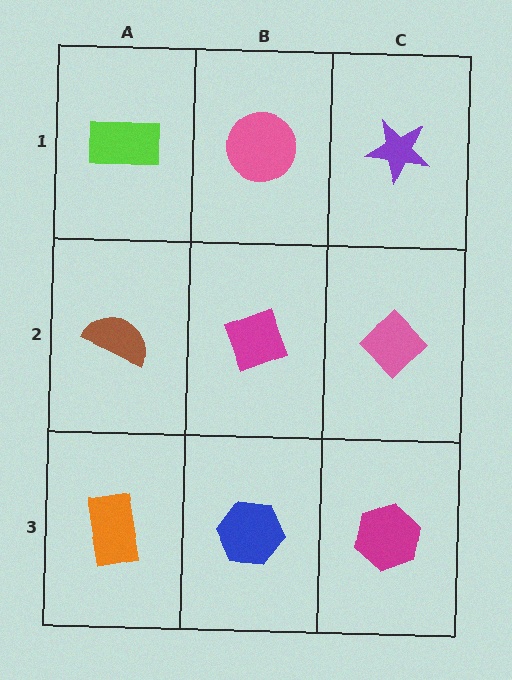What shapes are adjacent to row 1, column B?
A magenta diamond (row 2, column B), a lime rectangle (row 1, column A), a purple star (row 1, column C).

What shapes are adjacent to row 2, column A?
A lime rectangle (row 1, column A), an orange rectangle (row 3, column A), a magenta diamond (row 2, column B).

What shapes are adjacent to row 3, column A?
A brown semicircle (row 2, column A), a blue hexagon (row 3, column B).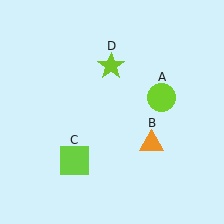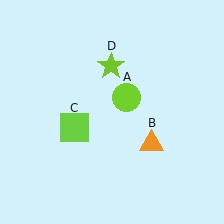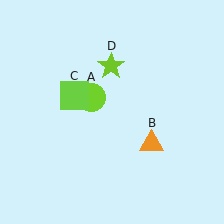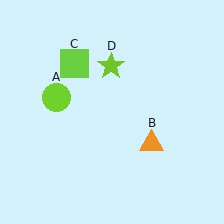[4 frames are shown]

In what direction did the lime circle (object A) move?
The lime circle (object A) moved left.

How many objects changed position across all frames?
2 objects changed position: lime circle (object A), lime square (object C).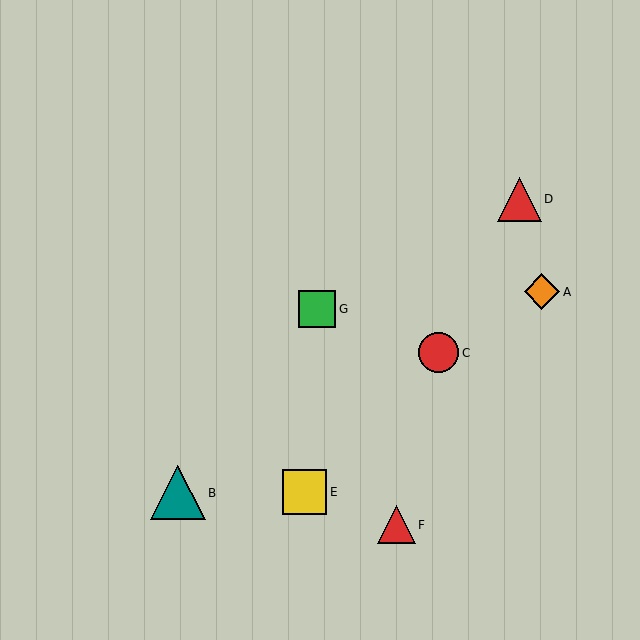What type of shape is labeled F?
Shape F is a red triangle.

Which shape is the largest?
The teal triangle (labeled B) is the largest.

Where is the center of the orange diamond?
The center of the orange diamond is at (542, 292).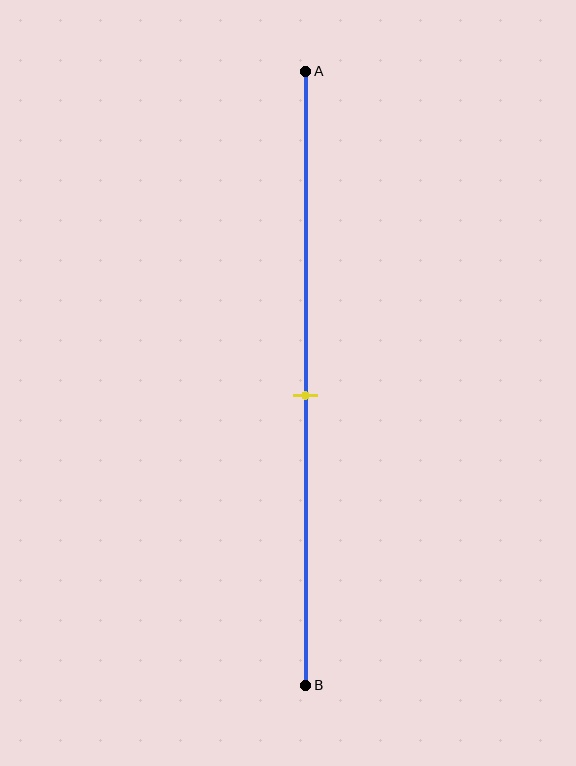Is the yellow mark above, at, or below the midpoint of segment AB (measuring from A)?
The yellow mark is approximately at the midpoint of segment AB.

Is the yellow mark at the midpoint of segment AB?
Yes, the mark is approximately at the midpoint.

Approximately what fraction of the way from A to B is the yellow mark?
The yellow mark is approximately 55% of the way from A to B.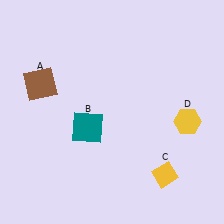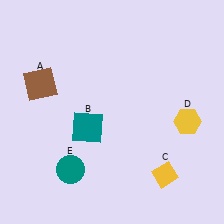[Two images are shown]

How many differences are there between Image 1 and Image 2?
There is 1 difference between the two images.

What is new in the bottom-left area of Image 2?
A teal circle (E) was added in the bottom-left area of Image 2.